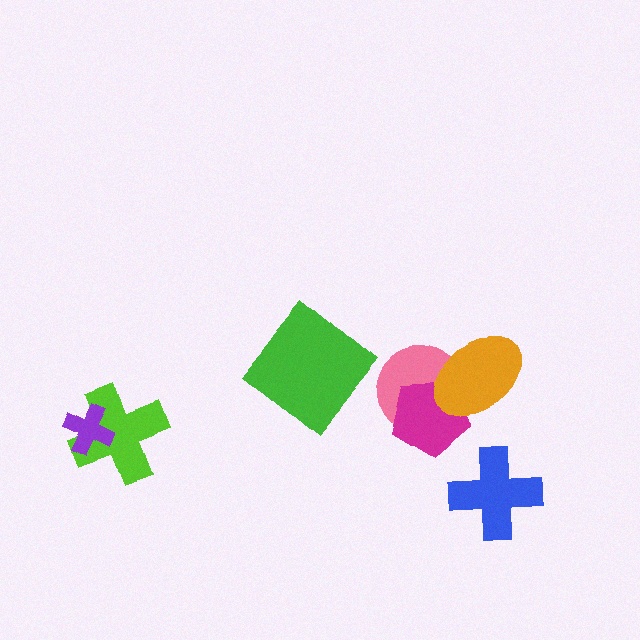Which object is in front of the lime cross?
The purple cross is in front of the lime cross.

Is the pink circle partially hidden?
Yes, it is partially covered by another shape.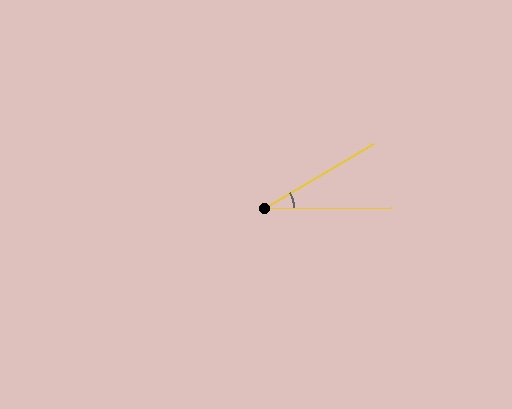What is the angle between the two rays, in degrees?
Approximately 30 degrees.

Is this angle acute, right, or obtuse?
It is acute.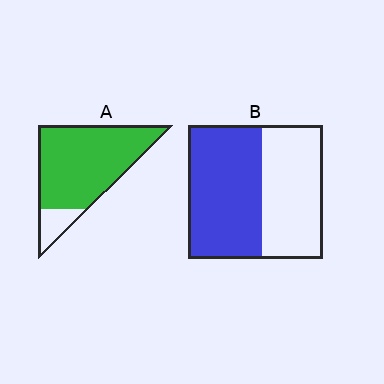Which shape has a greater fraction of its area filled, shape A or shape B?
Shape A.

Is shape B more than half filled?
Yes.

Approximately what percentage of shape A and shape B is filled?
A is approximately 85% and B is approximately 55%.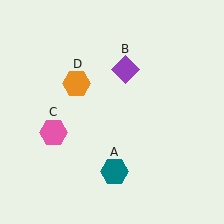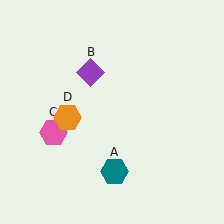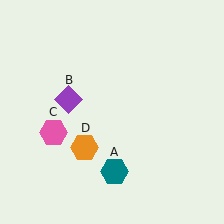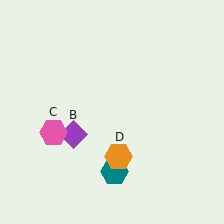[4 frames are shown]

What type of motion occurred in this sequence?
The purple diamond (object B), orange hexagon (object D) rotated counterclockwise around the center of the scene.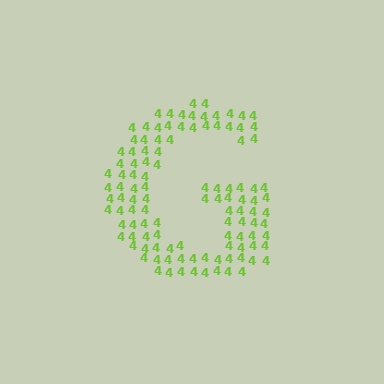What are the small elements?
The small elements are digit 4's.